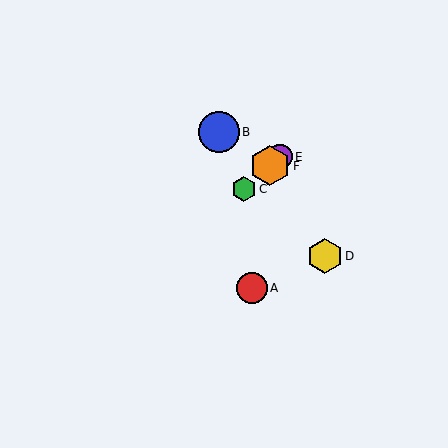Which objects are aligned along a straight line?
Objects C, E, F are aligned along a straight line.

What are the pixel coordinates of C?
Object C is at (244, 189).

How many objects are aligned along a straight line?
3 objects (C, E, F) are aligned along a straight line.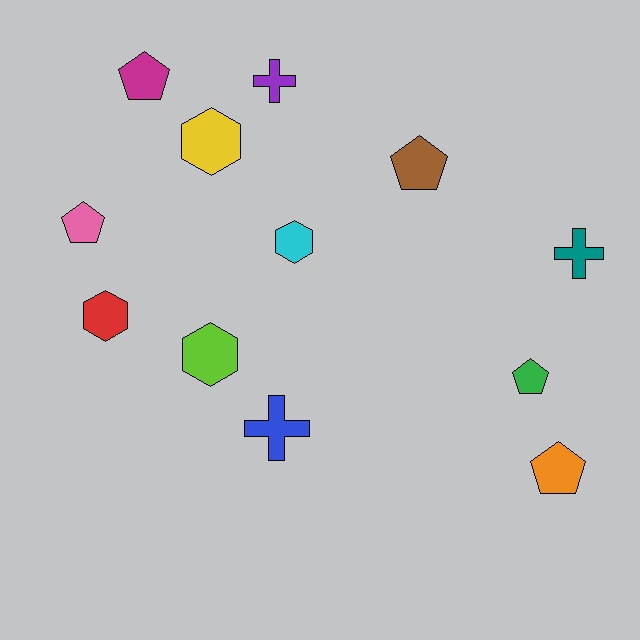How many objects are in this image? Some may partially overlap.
There are 12 objects.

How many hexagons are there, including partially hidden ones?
There are 4 hexagons.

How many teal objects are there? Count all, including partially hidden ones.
There is 1 teal object.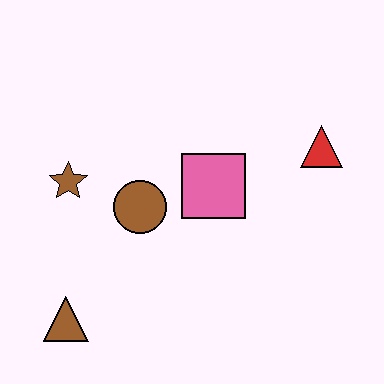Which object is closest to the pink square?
The brown circle is closest to the pink square.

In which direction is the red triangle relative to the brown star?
The red triangle is to the right of the brown star.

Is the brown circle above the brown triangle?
Yes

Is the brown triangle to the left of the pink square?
Yes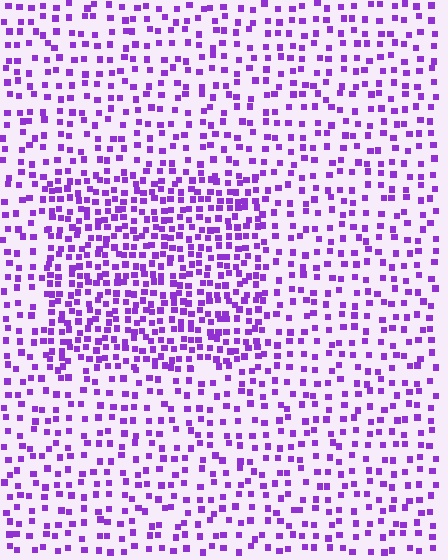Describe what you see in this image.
The image contains small purple elements arranged at two different densities. A rectangle-shaped region is visible where the elements are more densely packed than the surrounding area.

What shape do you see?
I see a rectangle.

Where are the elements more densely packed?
The elements are more densely packed inside the rectangle boundary.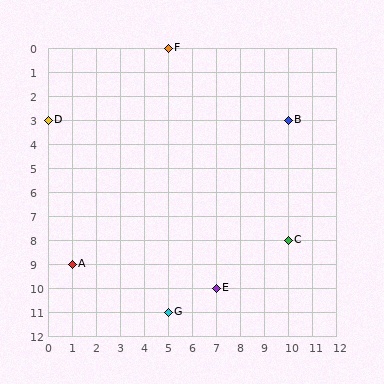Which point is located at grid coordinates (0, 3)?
Point D is at (0, 3).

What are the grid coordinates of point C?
Point C is at grid coordinates (10, 8).